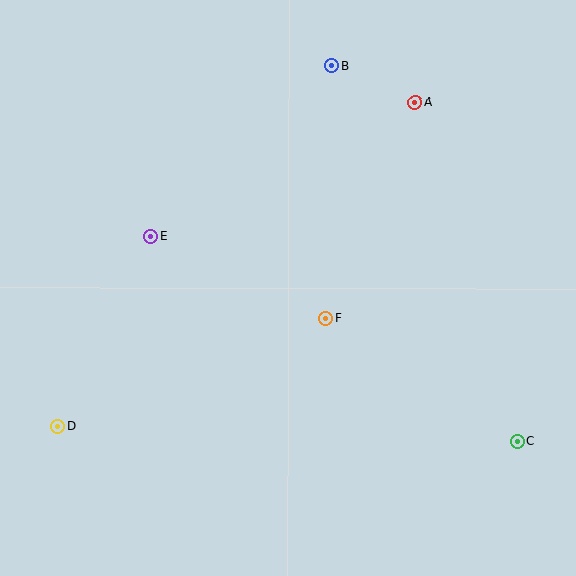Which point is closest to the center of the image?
Point F at (325, 318) is closest to the center.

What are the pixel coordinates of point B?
Point B is at (332, 66).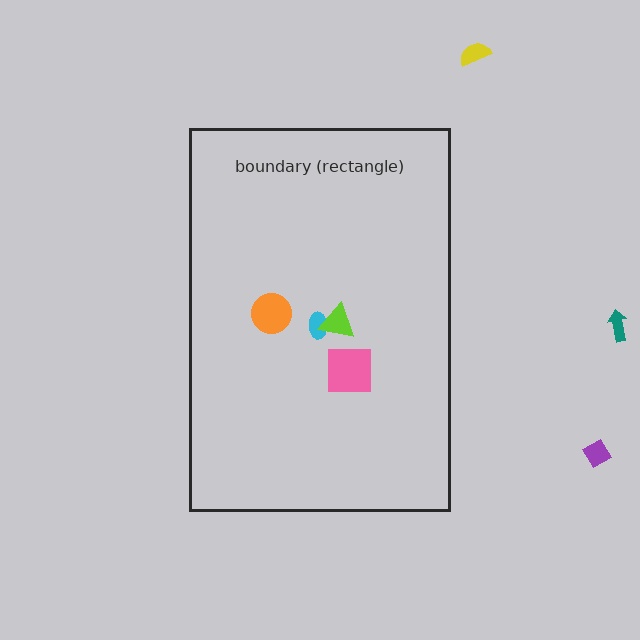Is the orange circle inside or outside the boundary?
Inside.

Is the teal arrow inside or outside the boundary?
Outside.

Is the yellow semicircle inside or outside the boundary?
Outside.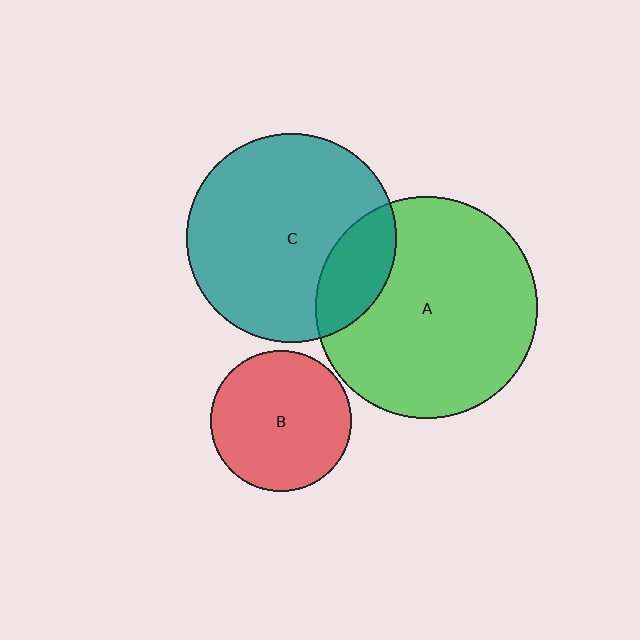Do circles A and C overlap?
Yes.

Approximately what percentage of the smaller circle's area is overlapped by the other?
Approximately 20%.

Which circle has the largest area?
Circle A (green).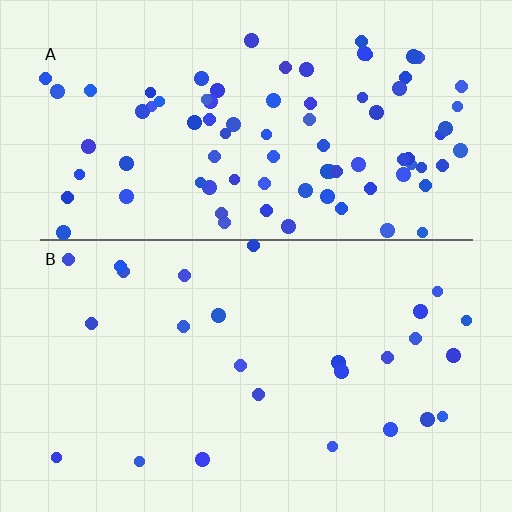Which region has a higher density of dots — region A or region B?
A (the top).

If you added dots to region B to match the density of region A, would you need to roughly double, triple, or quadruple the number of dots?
Approximately triple.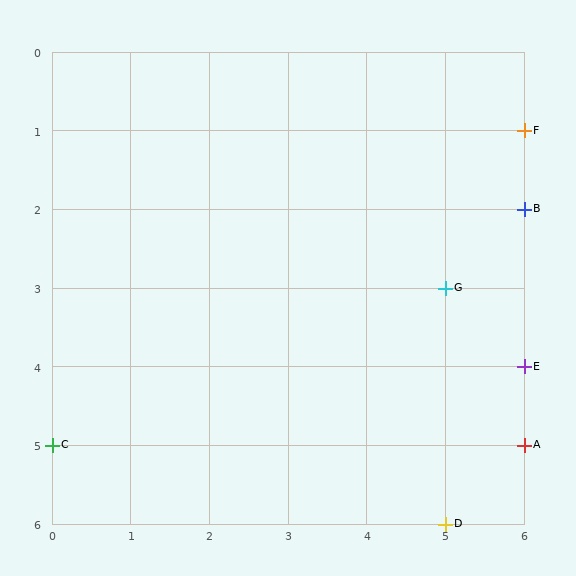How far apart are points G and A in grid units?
Points G and A are 1 column and 2 rows apart (about 2.2 grid units diagonally).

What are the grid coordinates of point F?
Point F is at grid coordinates (6, 1).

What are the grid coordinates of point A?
Point A is at grid coordinates (6, 5).